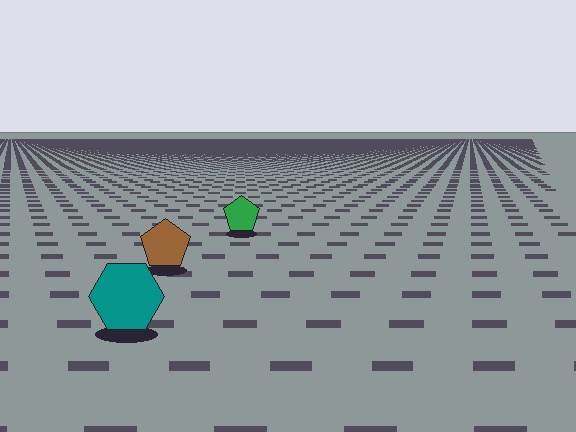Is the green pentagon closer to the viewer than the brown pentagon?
No. The brown pentagon is closer — you can tell from the texture gradient: the ground texture is coarser near it.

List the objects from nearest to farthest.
From nearest to farthest: the teal hexagon, the brown pentagon, the green pentagon.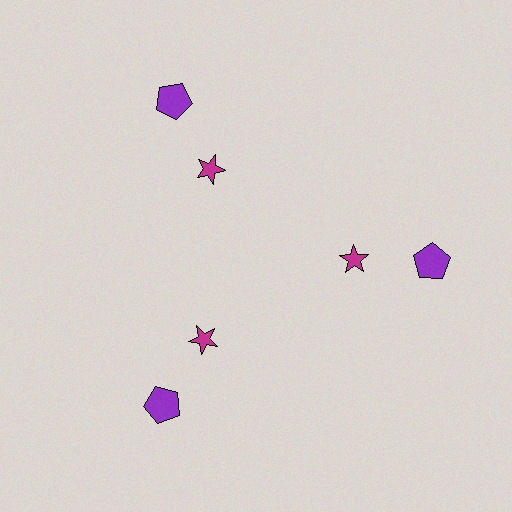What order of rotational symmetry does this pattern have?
This pattern has 3-fold rotational symmetry.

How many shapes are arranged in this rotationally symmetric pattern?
There are 6 shapes, arranged in 3 groups of 2.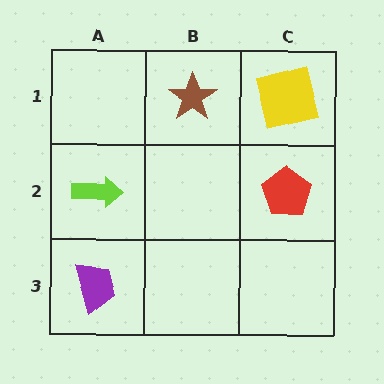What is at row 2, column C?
A red pentagon.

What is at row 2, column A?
A lime arrow.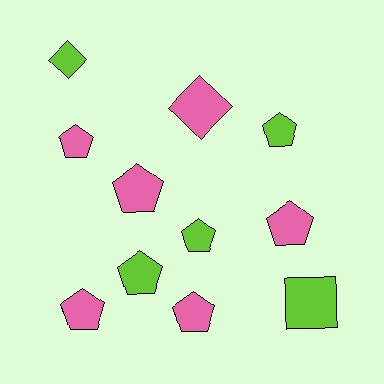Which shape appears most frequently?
Pentagon, with 8 objects.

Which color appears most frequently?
Pink, with 6 objects.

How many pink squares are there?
There are no pink squares.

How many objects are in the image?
There are 11 objects.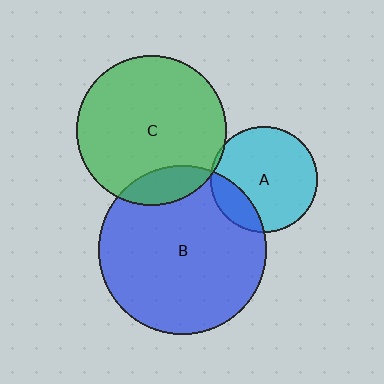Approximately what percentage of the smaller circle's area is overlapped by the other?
Approximately 5%.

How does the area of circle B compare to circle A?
Approximately 2.5 times.